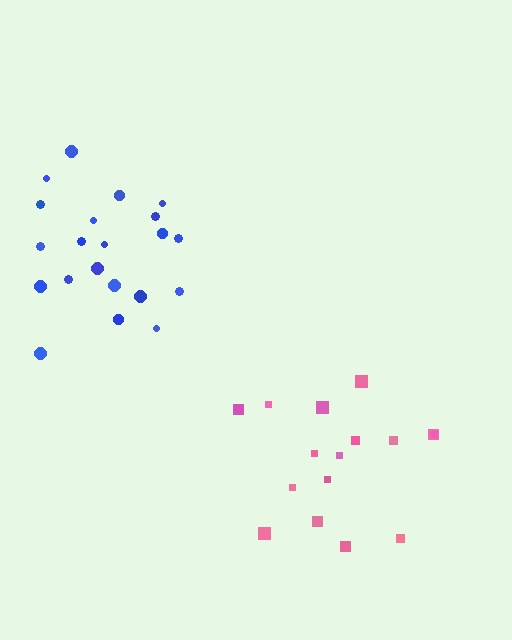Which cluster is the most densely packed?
Blue.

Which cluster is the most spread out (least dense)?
Pink.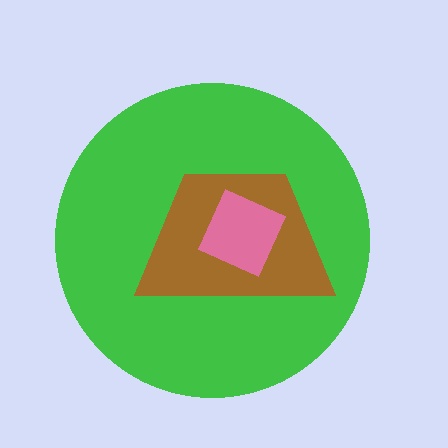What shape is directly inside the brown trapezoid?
The pink diamond.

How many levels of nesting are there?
3.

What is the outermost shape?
The green circle.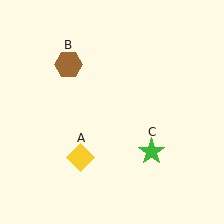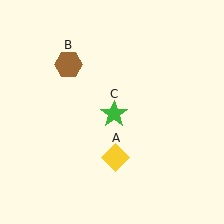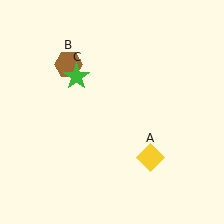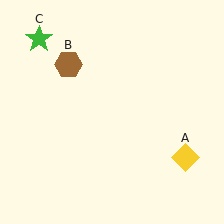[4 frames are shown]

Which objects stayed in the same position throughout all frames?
Brown hexagon (object B) remained stationary.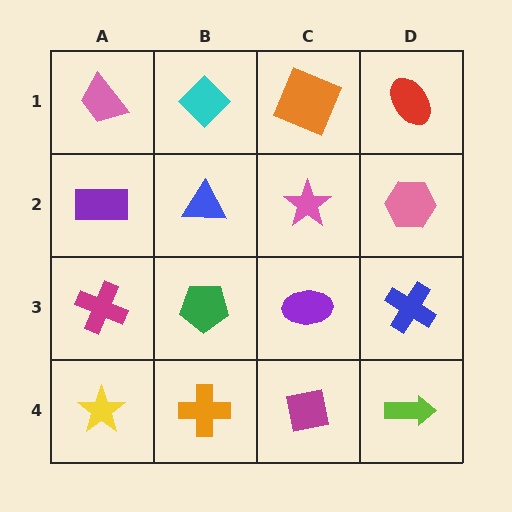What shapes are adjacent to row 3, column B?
A blue triangle (row 2, column B), an orange cross (row 4, column B), a magenta cross (row 3, column A), a purple ellipse (row 3, column C).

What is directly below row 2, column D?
A blue cross.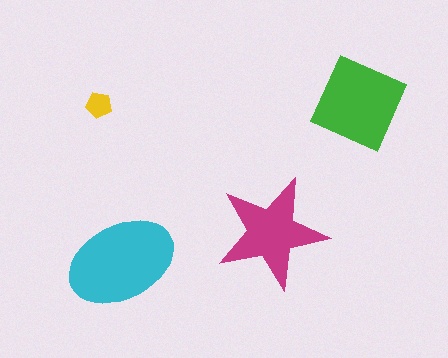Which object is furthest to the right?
The green square is rightmost.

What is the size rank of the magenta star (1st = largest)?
3rd.